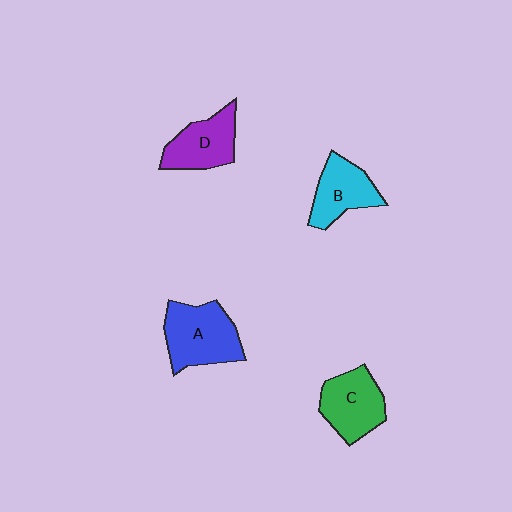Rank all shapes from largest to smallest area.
From largest to smallest: A (blue), C (green), D (purple), B (cyan).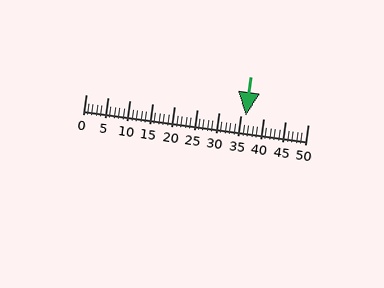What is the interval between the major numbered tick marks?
The major tick marks are spaced 5 units apart.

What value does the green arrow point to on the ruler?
The green arrow points to approximately 36.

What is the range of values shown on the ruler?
The ruler shows values from 0 to 50.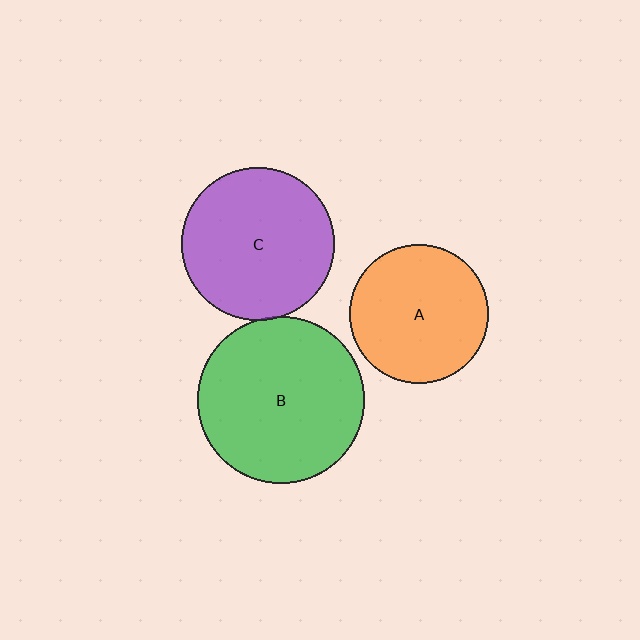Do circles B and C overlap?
Yes.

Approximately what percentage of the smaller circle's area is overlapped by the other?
Approximately 5%.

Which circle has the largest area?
Circle B (green).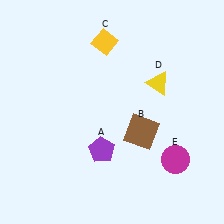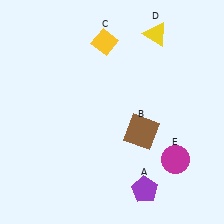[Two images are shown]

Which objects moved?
The objects that moved are: the purple pentagon (A), the yellow triangle (D).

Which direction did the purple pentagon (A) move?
The purple pentagon (A) moved right.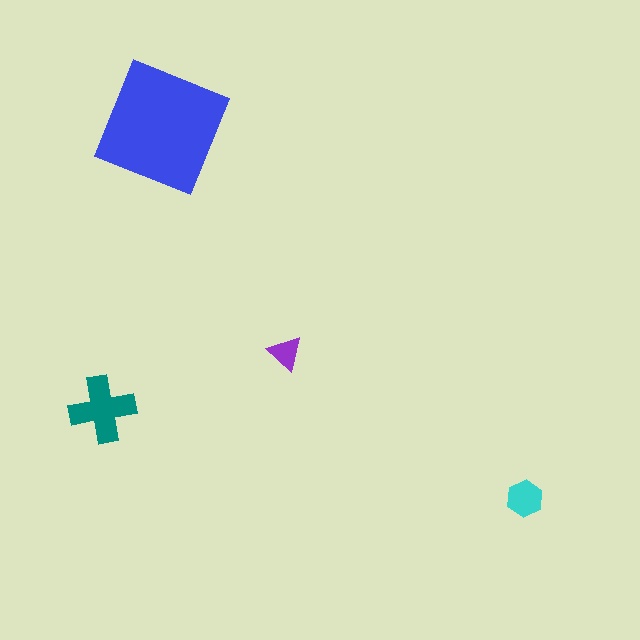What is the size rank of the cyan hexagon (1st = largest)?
3rd.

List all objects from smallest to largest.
The purple triangle, the cyan hexagon, the teal cross, the blue square.